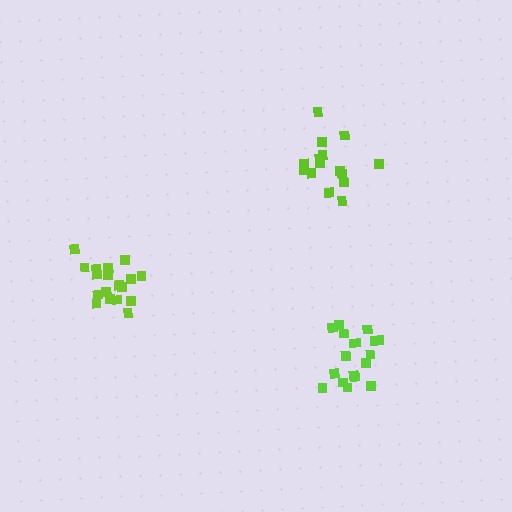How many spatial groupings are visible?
There are 3 spatial groupings.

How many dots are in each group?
Group 1: 15 dots, Group 2: 18 dots, Group 3: 18 dots (51 total).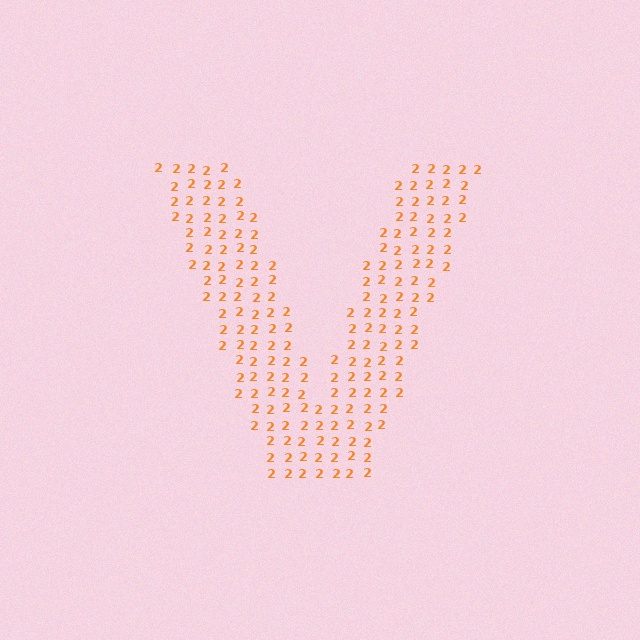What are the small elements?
The small elements are digit 2's.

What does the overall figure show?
The overall figure shows the letter V.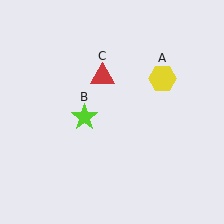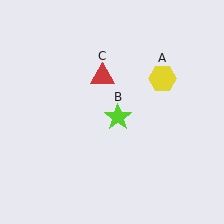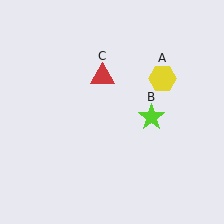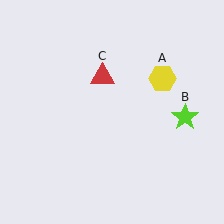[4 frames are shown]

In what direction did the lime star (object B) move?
The lime star (object B) moved right.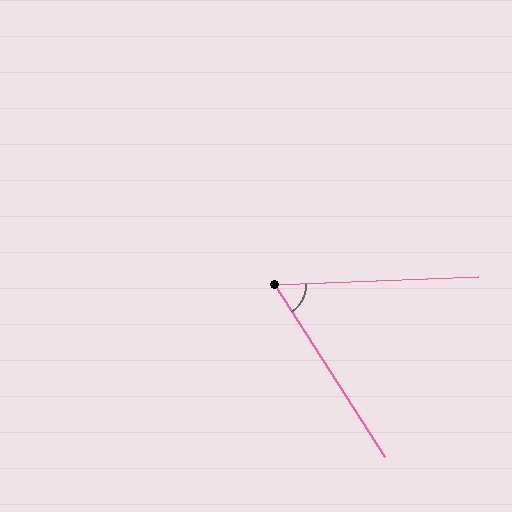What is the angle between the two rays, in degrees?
Approximately 60 degrees.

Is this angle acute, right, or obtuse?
It is acute.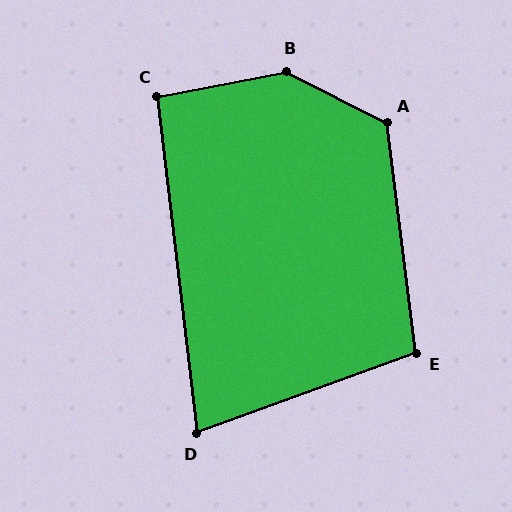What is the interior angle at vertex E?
Approximately 103 degrees (obtuse).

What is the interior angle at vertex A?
Approximately 124 degrees (obtuse).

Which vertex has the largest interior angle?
B, at approximately 142 degrees.